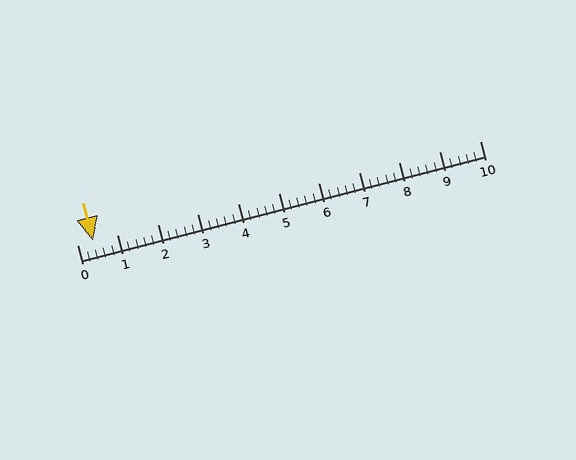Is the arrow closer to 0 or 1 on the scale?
The arrow is closer to 0.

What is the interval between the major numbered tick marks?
The major tick marks are spaced 1 units apart.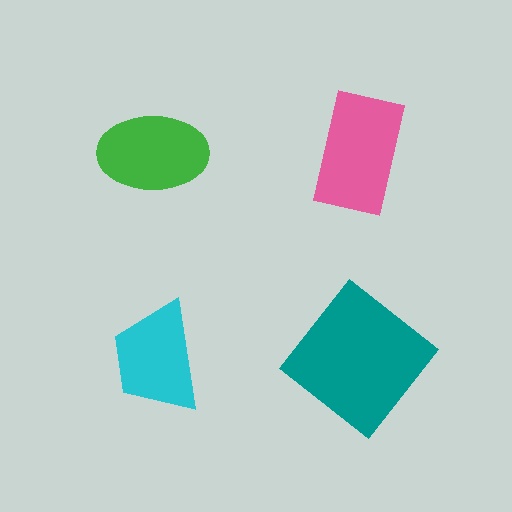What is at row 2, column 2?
A teal diamond.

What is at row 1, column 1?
A green ellipse.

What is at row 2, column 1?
A cyan trapezoid.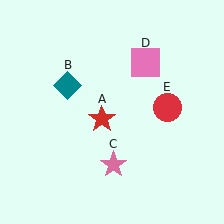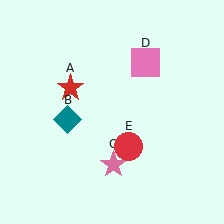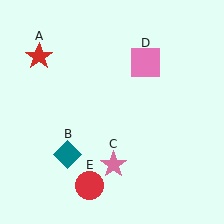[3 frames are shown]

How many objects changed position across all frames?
3 objects changed position: red star (object A), teal diamond (object B), red circle (object E).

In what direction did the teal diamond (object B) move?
The teal diamond (object B) moved down.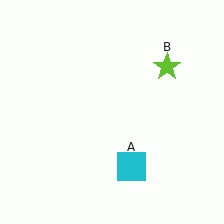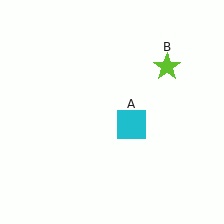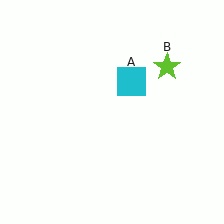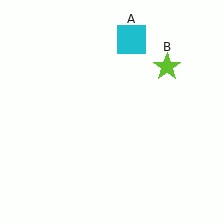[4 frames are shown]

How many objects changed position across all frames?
1 object changed position: cyan square (object A).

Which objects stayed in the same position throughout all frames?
Lime star (object B) remained stationary.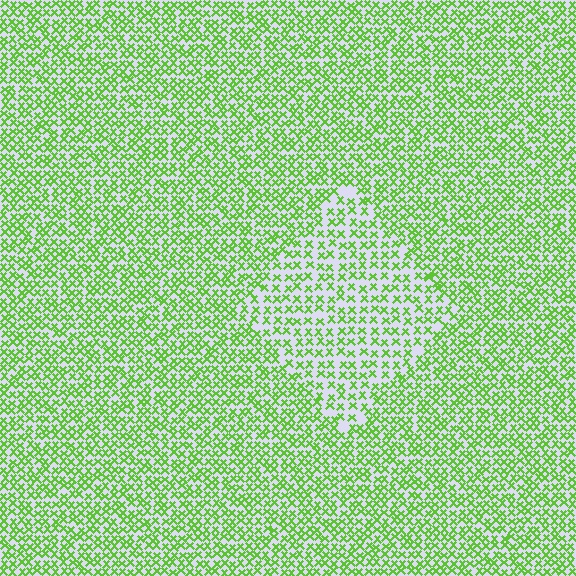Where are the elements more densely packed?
The elements are more densely packed outside the diamond boundary.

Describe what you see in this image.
The image contains small lime elements arranged at two different densities. A diamond-shaped region is visible where the elements are less densely packed than the surrounding area.